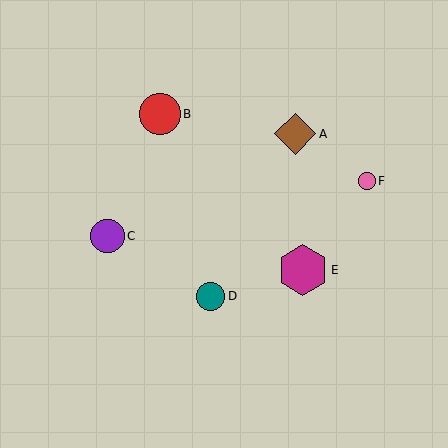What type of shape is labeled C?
Shape C is a purple circle.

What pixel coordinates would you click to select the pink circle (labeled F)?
Click at (367, 181) to select the pink circle F.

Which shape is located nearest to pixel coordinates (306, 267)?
The magenta hexagon (labeled E) at (303, 270) is nearest to that location.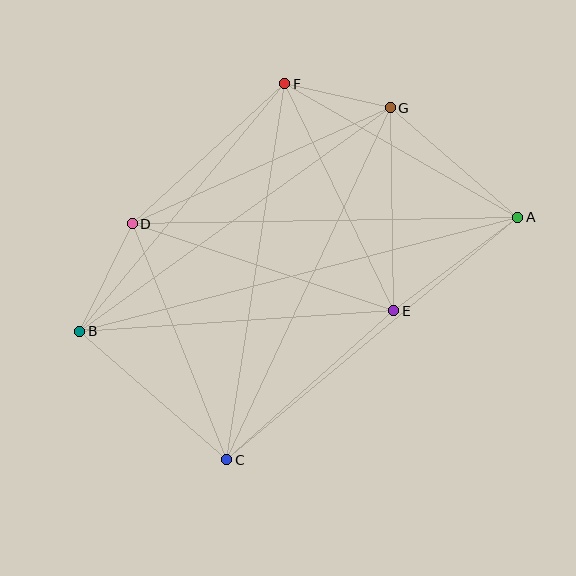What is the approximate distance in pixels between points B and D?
The distance between B and D is approximately 120 pixels.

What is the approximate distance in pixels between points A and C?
The distance between A and C is approximately 379 pixels.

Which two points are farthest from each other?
Points A and B are farthest from each other.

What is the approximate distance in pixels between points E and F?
The distance between E and F is approximately 252 pixels.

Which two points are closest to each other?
Points F and G are closest to each other.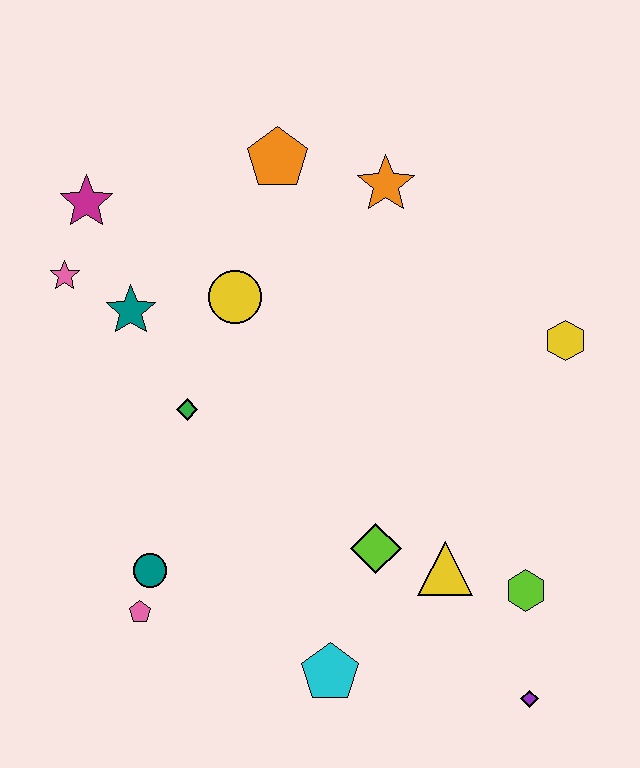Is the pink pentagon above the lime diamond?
No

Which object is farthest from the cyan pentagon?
The magenta star is farthest from the cyan pentagon.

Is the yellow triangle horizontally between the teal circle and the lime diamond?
No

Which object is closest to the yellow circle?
The teal star is closest to the yellow circle.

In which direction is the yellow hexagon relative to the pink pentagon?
The yellow hexagon is to the right of the pink pentagon.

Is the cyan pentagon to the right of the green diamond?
Yes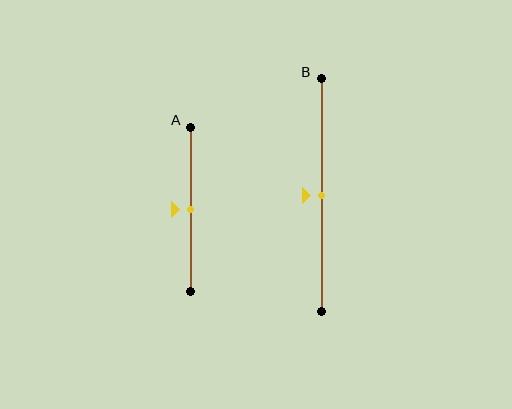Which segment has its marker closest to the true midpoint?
Segment A has its marker closest to the true midpoint.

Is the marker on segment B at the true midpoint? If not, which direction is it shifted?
Yes, the marker on segment B is at the true midpoint.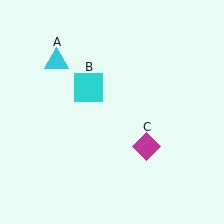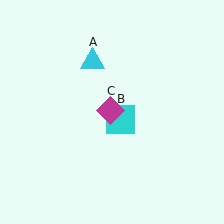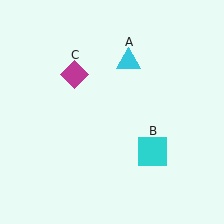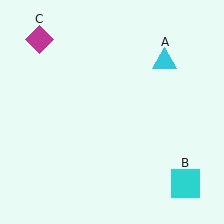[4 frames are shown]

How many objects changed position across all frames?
3 objects changed position: cyan triangle (object A), cyan square (object B), magenta diamond (object C).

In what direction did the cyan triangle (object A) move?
The cyan triangle (object A) moved right.